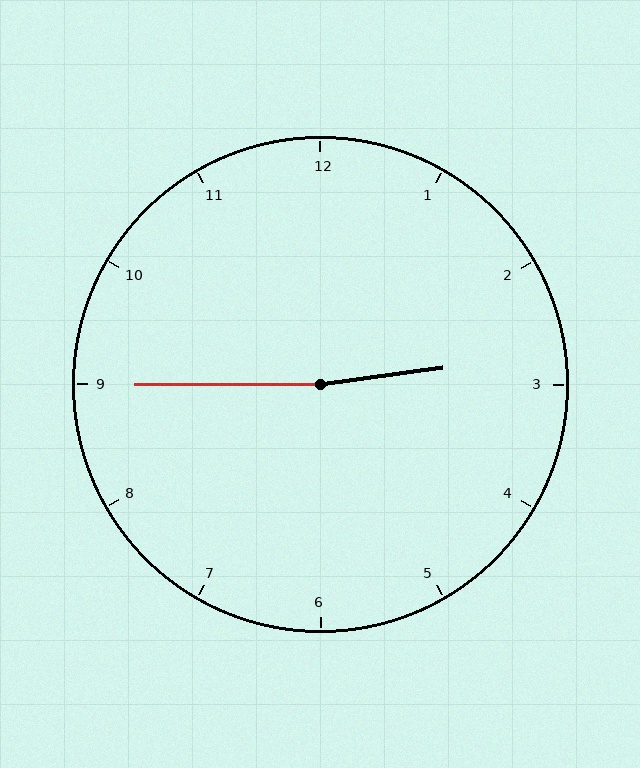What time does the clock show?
2:45.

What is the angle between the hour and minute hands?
Approximately 172 degrees.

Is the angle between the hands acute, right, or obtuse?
It is obtuse.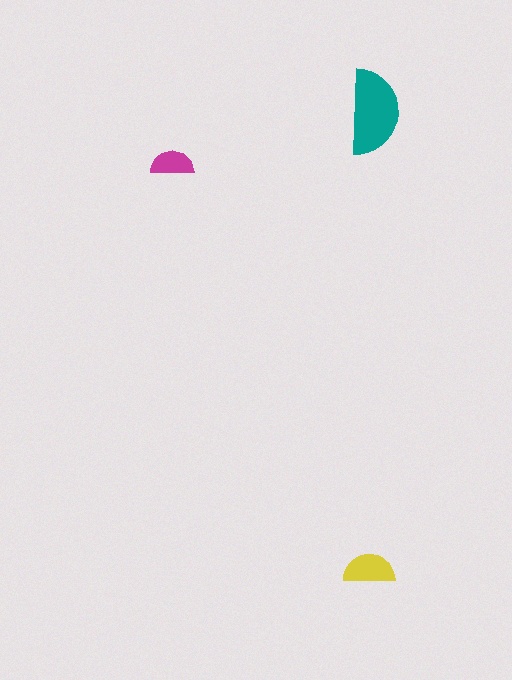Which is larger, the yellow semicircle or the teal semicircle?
The teal one.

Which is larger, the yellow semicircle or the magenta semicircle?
The yellow one.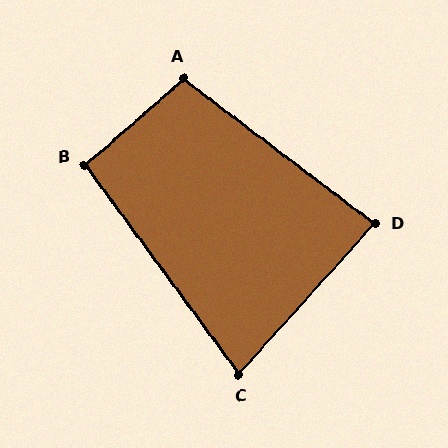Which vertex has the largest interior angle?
A, at approximately 101 degrees.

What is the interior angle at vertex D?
Approximately 85 degrees (approximately right).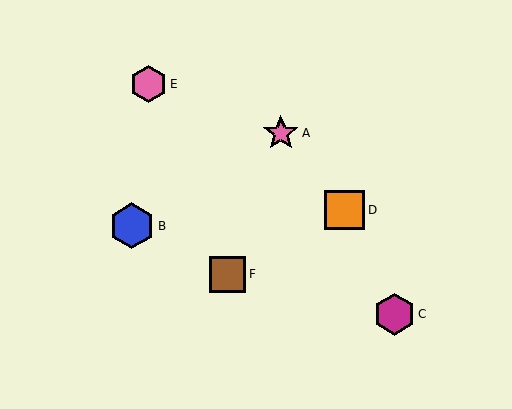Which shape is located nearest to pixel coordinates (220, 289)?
The brown square (labeled F) at (228, 274) is nearest to that location.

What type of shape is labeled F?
Shape F is a brown square.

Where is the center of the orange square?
The center of the orange square is at (345, 210).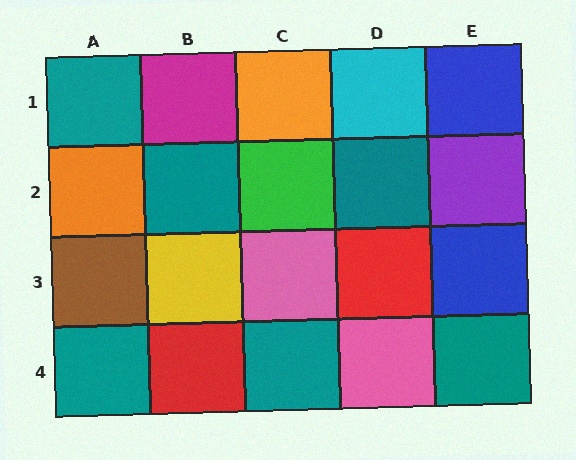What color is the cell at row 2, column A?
Orange.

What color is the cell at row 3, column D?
Red.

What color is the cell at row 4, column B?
Red.